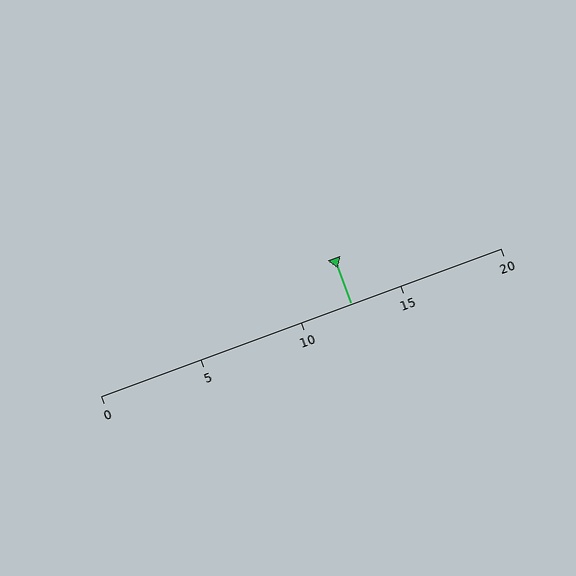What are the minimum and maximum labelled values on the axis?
The axis runs from 0 to 20.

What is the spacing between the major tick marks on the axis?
The major ticks are spaced 5 apart.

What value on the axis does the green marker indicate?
The marker indicates approximately 12.5.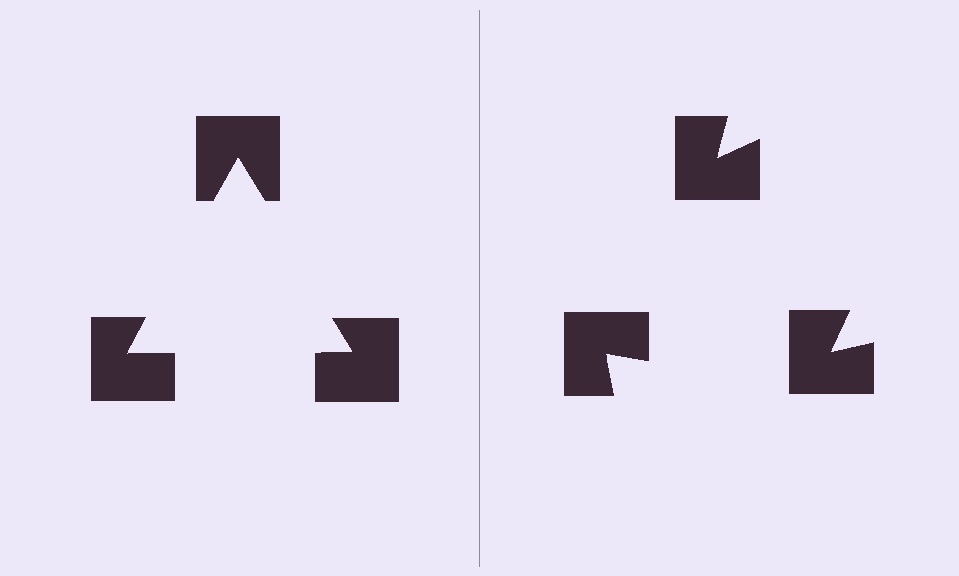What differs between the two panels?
The notched squares are positioned identically on both sides; only the wedge orientations differ. On the left they align to a triangle; on the right they are misaligned.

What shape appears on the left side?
An illusory triangle.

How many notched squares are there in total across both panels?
6 — 3 on each side.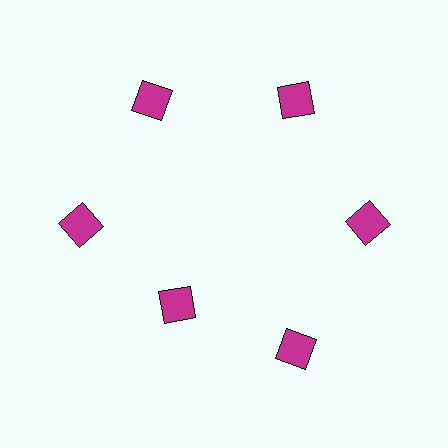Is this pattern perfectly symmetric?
No. The 6 magenta diamonds are arranged in a ring, but one element near the 7 o'clock position is pulled inward toward the center, breaking the 6-fold rotational symmetry.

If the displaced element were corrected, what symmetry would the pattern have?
It would have 6-fold rotational symmetry — the pattern would map onto itself every 60 degrees.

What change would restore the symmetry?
The symmetry would be restored by moving it outward, back onto the ring so that all 6 diamonds sit at equal angles and equal distance from the center.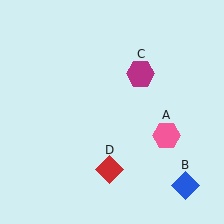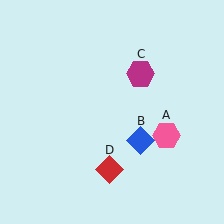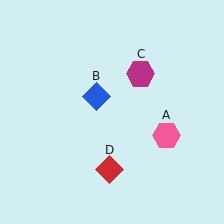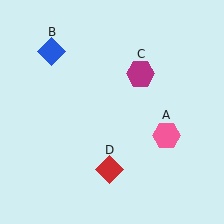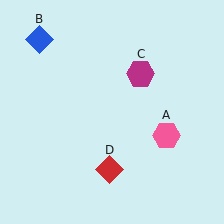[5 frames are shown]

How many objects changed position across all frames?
1 object changed position: blue diamond (object B).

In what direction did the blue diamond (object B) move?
The blue diamond (object B) moved up and to the left.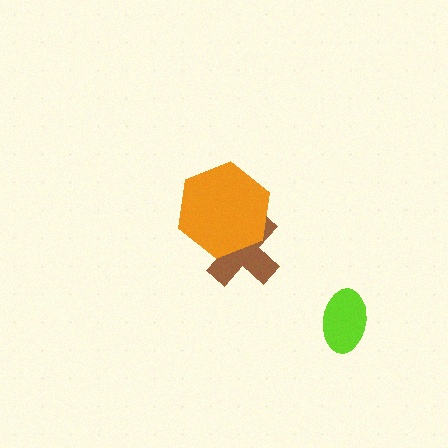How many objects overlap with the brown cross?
1 object overlaps with the brown cross.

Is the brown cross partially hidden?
Yes, it is partially covered by another shape.